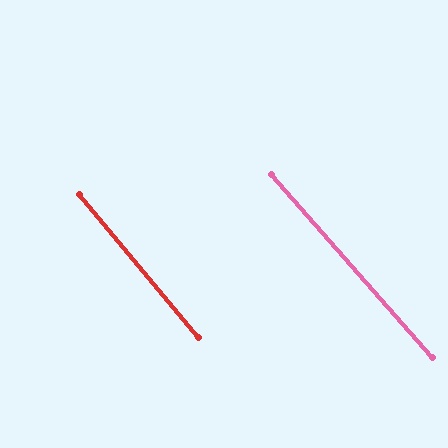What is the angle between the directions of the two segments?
Approximately 2 degrees.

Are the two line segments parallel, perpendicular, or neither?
Parallel — their directions differ by only 1.7°.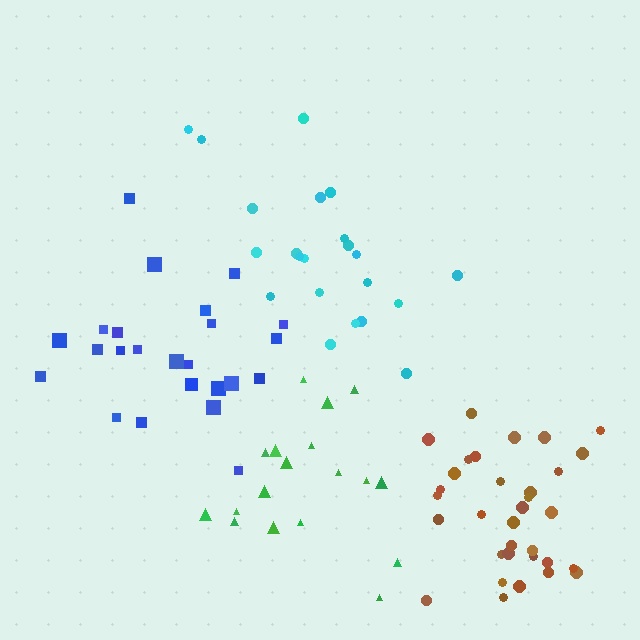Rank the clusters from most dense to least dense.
brown, cyan, blue, green.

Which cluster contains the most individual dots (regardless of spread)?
Brown (33).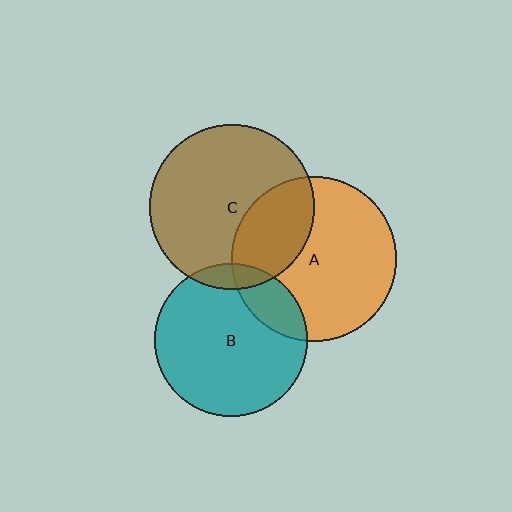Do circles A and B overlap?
Yes.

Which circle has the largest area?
Circle C (brown).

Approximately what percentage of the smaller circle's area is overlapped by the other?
Approximately 20%.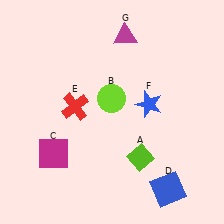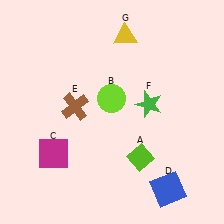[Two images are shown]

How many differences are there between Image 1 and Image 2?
There are 3 differences between the two images.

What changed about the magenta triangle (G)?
In Image 1, G is magenta. In Image 2, it changed to yellow.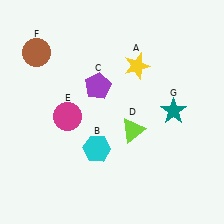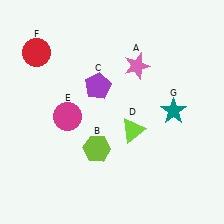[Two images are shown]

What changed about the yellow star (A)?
In Image 1, A is yellow. In Image 2, it changed to pink.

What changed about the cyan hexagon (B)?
In Image 1, B is cyan. In Image 2, it changed to lime.